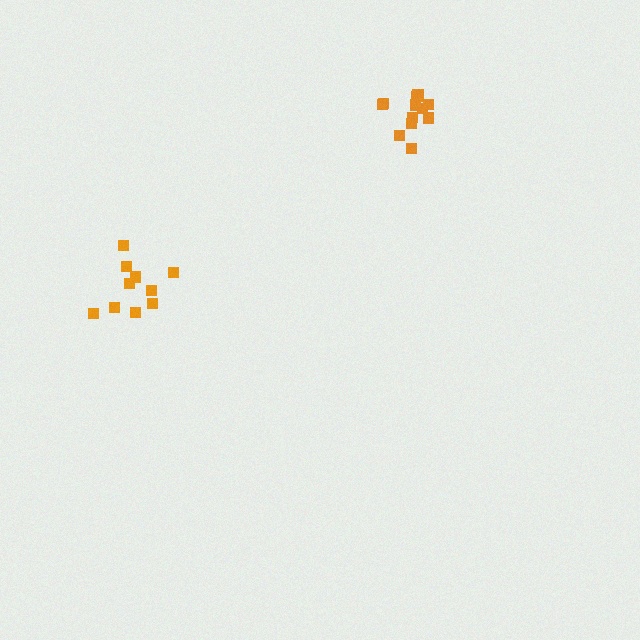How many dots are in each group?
Group 1: 10 dots, Group 2: 12 dots (22 total).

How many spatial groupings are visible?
There are 2 spatial groupings.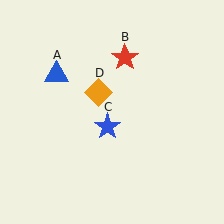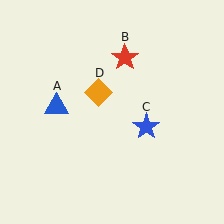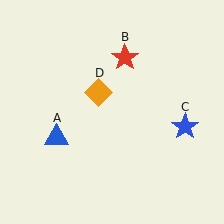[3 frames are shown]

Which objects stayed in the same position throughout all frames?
Red star (object B) and orange diamond (object D) remained stationary.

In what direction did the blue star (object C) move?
The blue star (object C) moved right.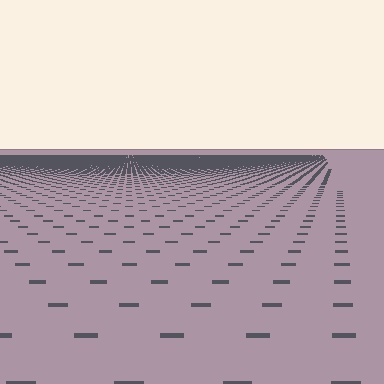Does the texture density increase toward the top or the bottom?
Density increases toward the top.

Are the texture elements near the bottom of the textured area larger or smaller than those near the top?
Larger. Near the bottom, elements are closer to the viewer and appear at a bigger on-screen size.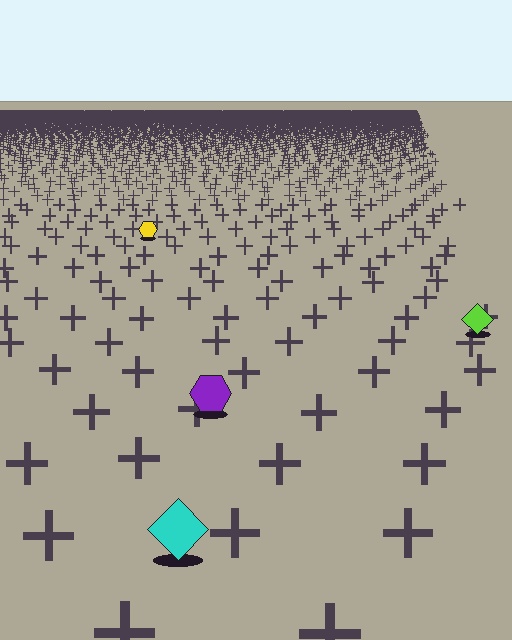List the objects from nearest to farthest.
From nearest to farthest: the cyan diamond, the purple hexagon, the lime diamond, the yellow hexagon.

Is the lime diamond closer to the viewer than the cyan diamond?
No. The cyan diamond is closer — you can tell from the texture gradient: the ground texture is coarser near it.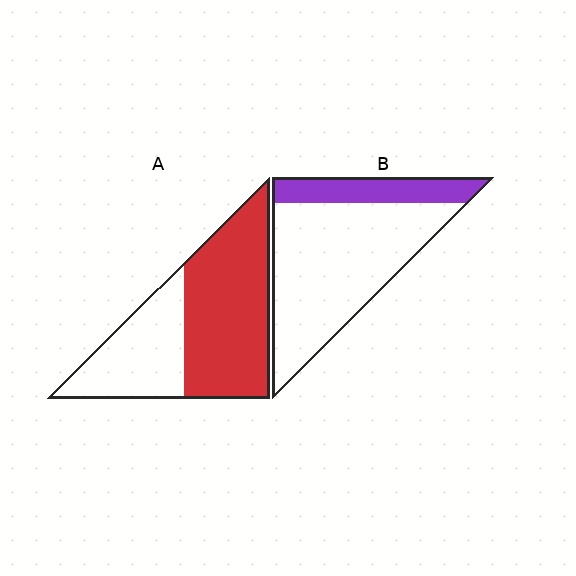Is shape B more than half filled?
No.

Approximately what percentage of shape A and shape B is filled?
A is approximately 60% and B is approximately 20%.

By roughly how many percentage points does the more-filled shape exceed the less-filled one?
By roughly 40 percentage points (A over B).